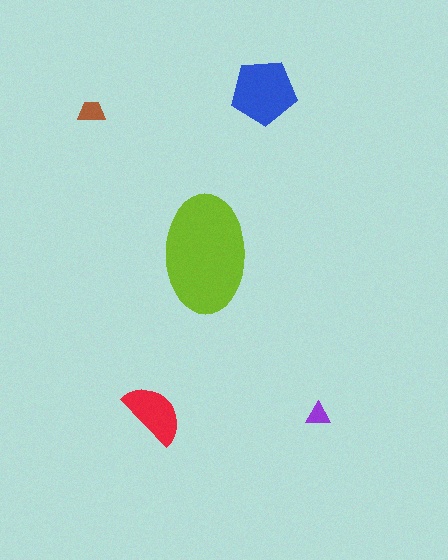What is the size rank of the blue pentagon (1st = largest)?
2nd.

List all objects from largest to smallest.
The lime ellipse, the blue pentagon, the red semicircle, the brown trapezoid, the purple triangle.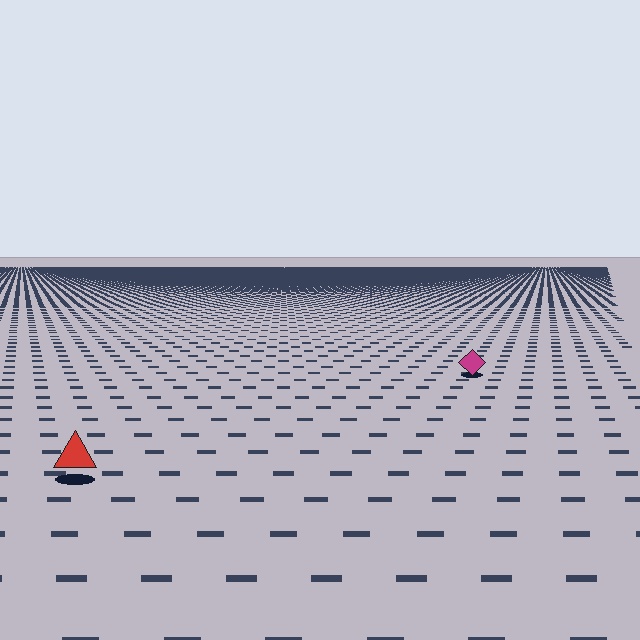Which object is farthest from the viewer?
The magenta diamond is farthest from the viewer. It appears smaller and the ground texture around it is denser.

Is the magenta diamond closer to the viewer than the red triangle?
No. The red triangle is closer — you can tell from the texture gradient: the ground texture is coarser near it.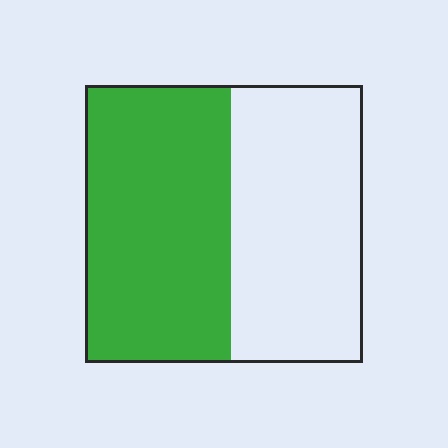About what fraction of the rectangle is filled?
About one half (1/2).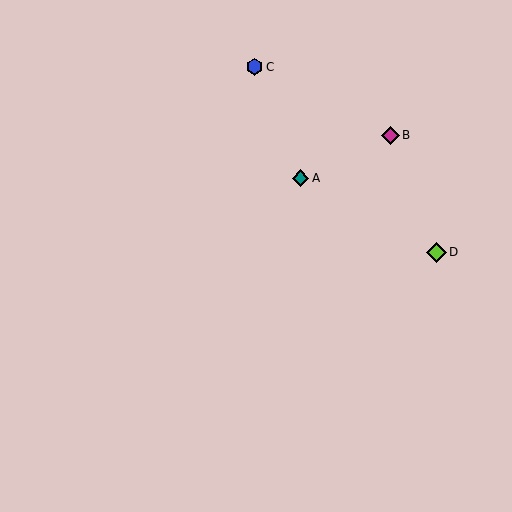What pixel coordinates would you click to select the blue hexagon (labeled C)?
Click at (254, 67) to select the blue hexagon C.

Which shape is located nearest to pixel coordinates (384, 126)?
The magenta diamond (labeled B) at (390, 135) is nearest to that location.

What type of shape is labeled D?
Shape D is a lime diamond.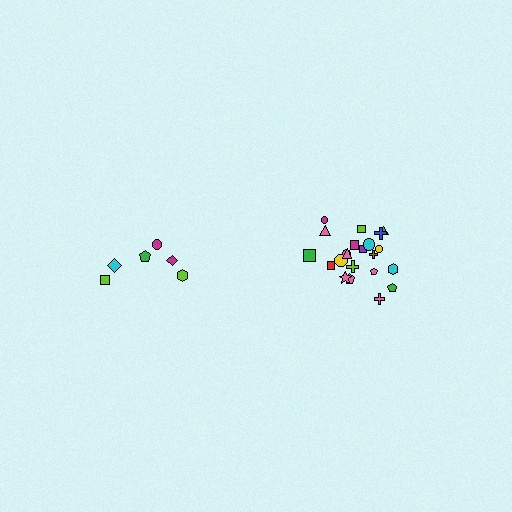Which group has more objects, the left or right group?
The right group.